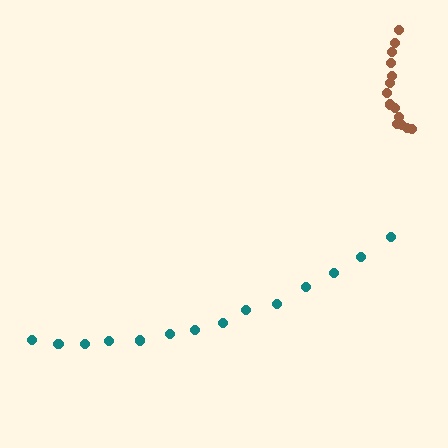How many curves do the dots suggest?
There are 2 distinct paths.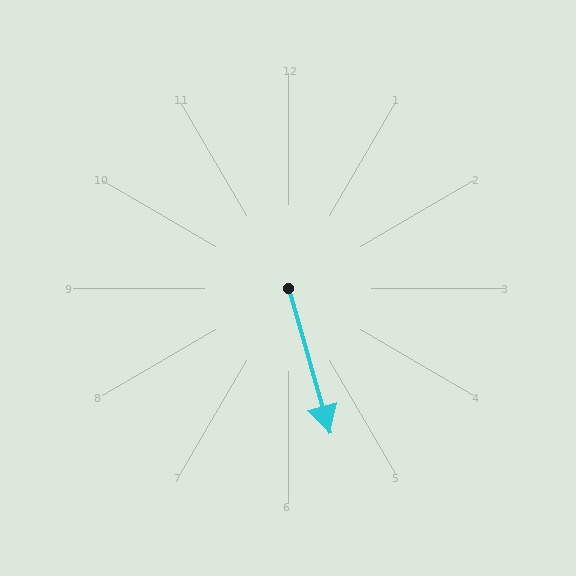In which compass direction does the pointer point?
South.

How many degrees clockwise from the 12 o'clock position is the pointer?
Approximately 164 degrees.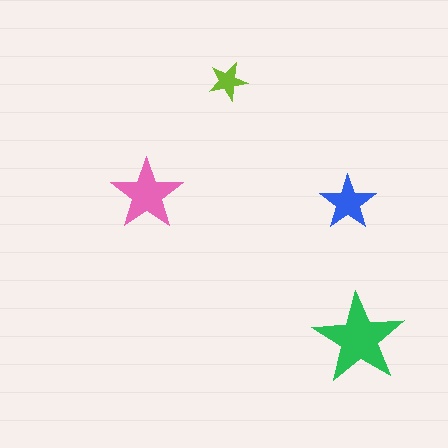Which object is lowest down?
The green star is bottommost.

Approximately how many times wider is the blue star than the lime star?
About 1.5 times wider.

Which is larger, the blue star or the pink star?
The pink one.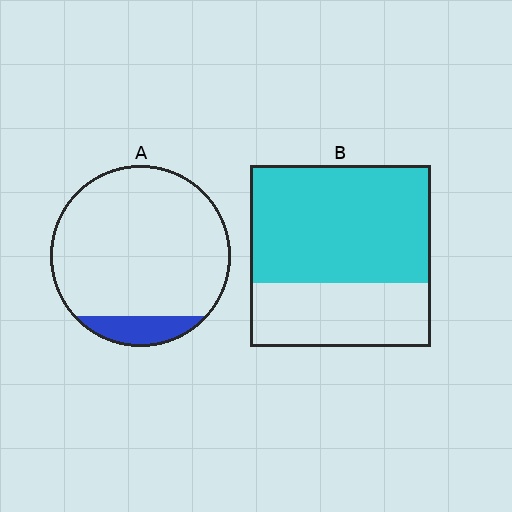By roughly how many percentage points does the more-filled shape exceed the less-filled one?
By roughly 55 percentage points (B over A).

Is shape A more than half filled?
No.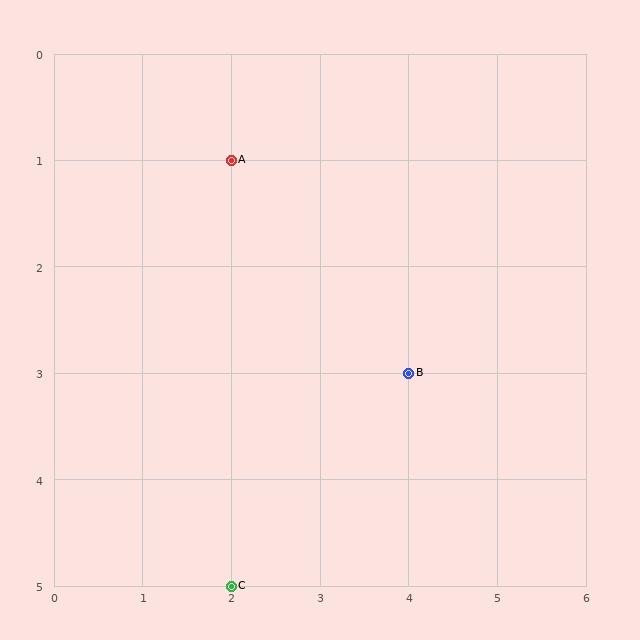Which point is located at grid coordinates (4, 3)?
Point B is at (4, 3).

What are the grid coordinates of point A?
Point A is at grid coordinates (2, 1).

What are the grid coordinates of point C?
Point C is at grid coordinates (2, 5).